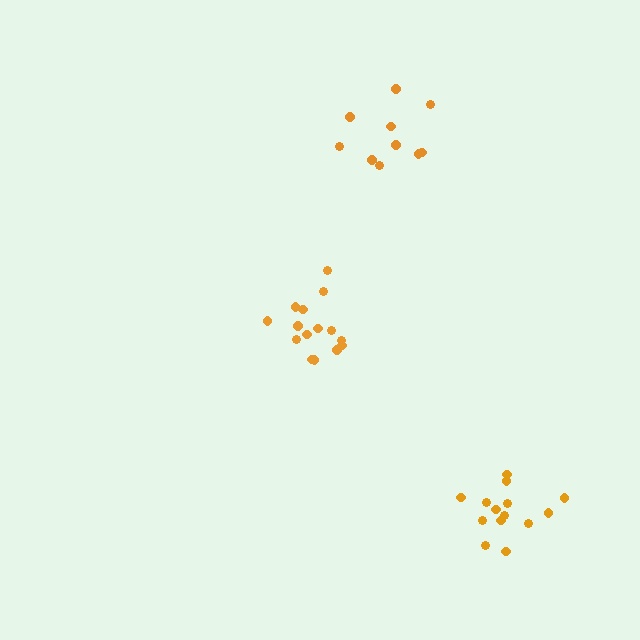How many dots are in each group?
Group 1: 10 dots, Group 2: 15 dots, Group 3: 14 dots (39 total).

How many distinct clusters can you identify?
There are 3 distinct clusters.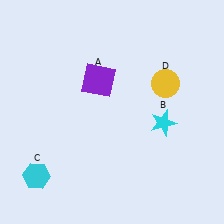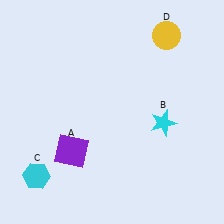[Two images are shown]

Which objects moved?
The objects that moved are: the purple square (A), the yellow circle (D).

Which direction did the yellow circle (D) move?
The yellow circle (D) moved up.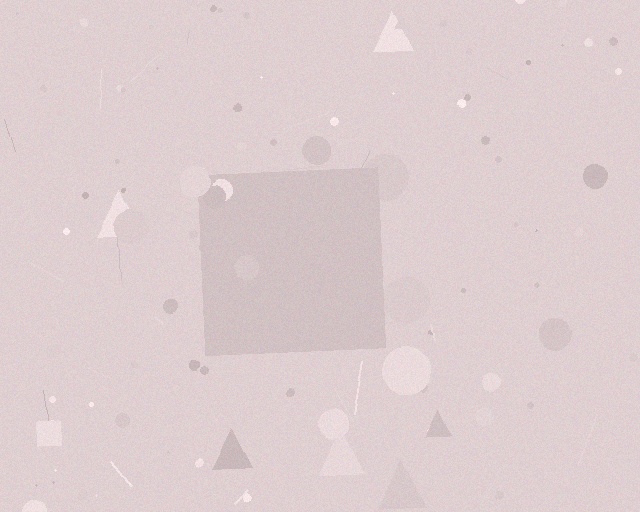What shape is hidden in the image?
A square is hidden in the image.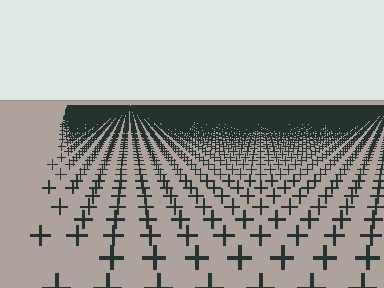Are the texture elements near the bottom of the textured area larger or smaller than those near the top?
Larger. Near the bottom, elements are closer to the viewer and appear at a bigger on-screen size.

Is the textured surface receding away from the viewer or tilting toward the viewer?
The surface is receding away from the viewer. Texture elements get smaller and denser toward the top.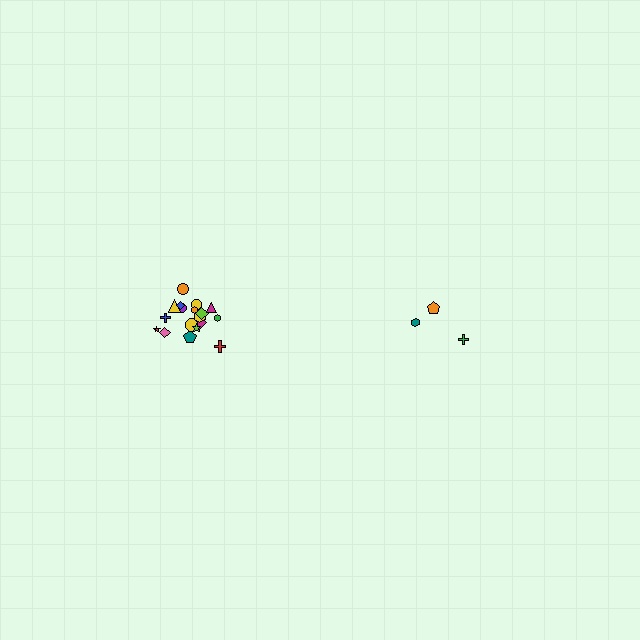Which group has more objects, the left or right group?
The left group.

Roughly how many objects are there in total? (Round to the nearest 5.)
Roughly 20 objects in total.